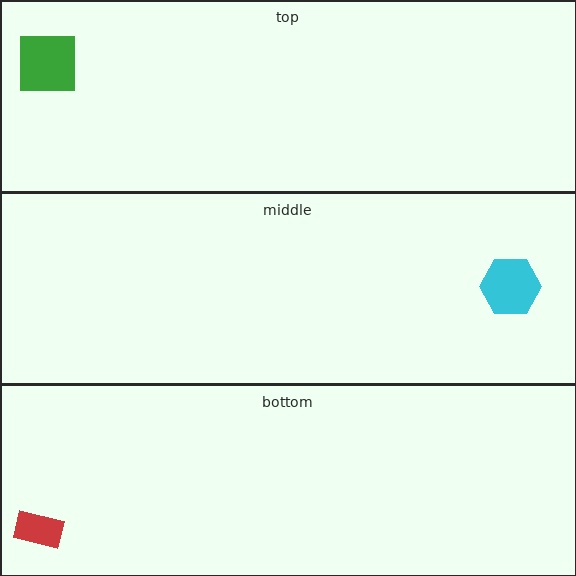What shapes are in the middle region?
The cyan hexagon.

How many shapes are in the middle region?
1.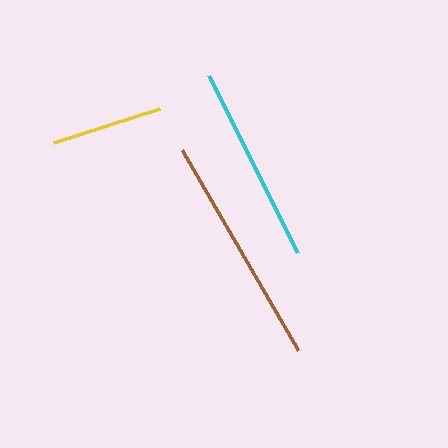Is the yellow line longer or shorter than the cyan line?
The cyan line is longer than the yellow line.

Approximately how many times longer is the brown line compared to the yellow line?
The brown line is approximately 2.1 times the length of the yellow line.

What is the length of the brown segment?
The brown segment is approximately 232 pixels long.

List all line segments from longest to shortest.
From longest to shortest: brown, cyan, yellow.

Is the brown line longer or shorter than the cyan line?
The brown line is longer than the cyan line.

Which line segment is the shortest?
The yellow line is the shortest at approximately 111 pixels.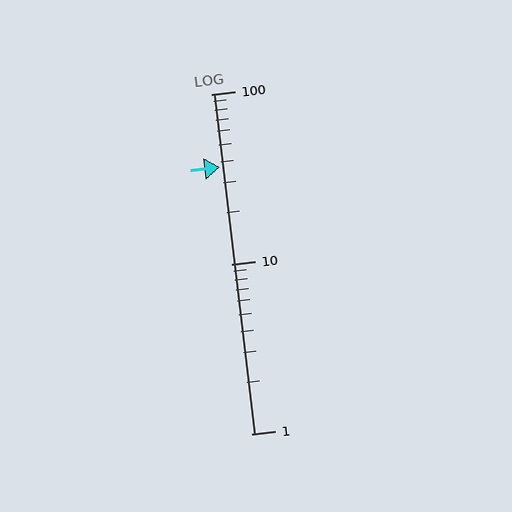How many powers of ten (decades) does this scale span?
The scale spans 2 decades, from 1 to 100.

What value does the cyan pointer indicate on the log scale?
The pointer indicates approximately 37.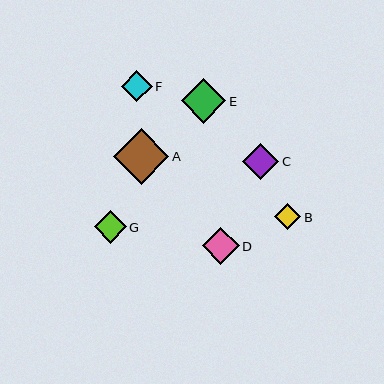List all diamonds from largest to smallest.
From largest to smallest: A, E, D, C, G, F, B.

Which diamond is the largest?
Diamond A is the largest with a size of approximately 55 pixels.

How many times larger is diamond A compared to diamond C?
Diamond A is approximately 1.5 times the size of diamond C.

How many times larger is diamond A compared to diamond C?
Diamond A is approximately 1.5 times the size of diamond C.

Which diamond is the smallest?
Diamond B is the smallest with a size of approximately 26 pixels.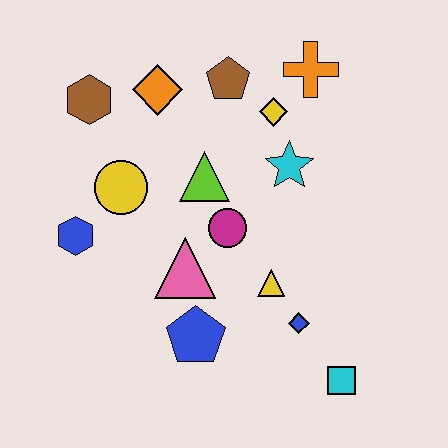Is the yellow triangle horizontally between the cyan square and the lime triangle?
Yes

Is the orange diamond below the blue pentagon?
No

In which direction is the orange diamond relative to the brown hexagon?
The orange diamond is to the right of the brown hexagon.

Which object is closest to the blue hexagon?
The yellow circle is closest to the blue hexagon.